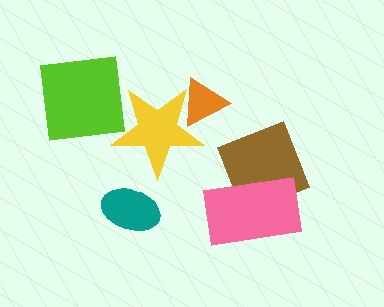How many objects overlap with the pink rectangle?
1 object overlaps with the pink rectangle.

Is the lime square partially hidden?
No, no other shape covers it.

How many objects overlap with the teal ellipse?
0 objects overlap with the teal ellipse.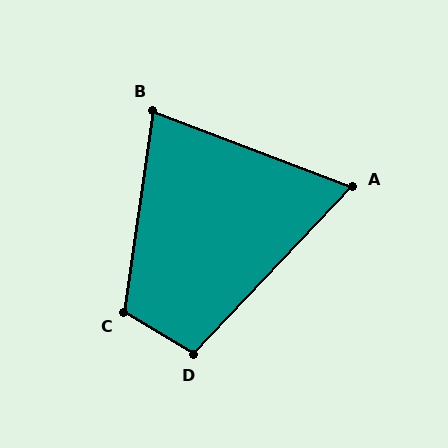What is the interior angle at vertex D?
Approximately 102 degrees (obtuse).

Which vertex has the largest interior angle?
C, at approximately 113 degrees.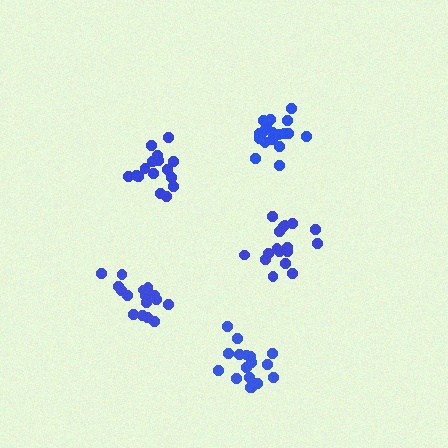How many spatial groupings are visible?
There are 5 spatial groupings.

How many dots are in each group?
Group 1: 16 dots, Group 2: 18 dots, Group 3: 16 dots, Group 4: 17 dots, Group 5: 17 dots (84 total).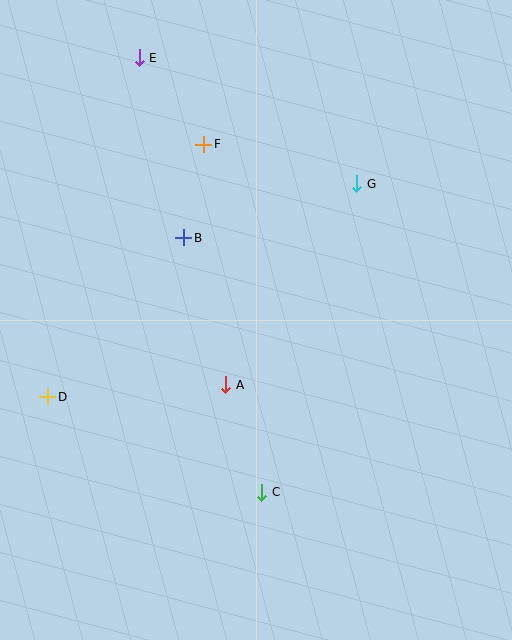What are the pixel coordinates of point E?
Point E is at (139, 58).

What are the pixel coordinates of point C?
Point C is at (262, 492).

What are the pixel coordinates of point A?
Point A is at (226, 385).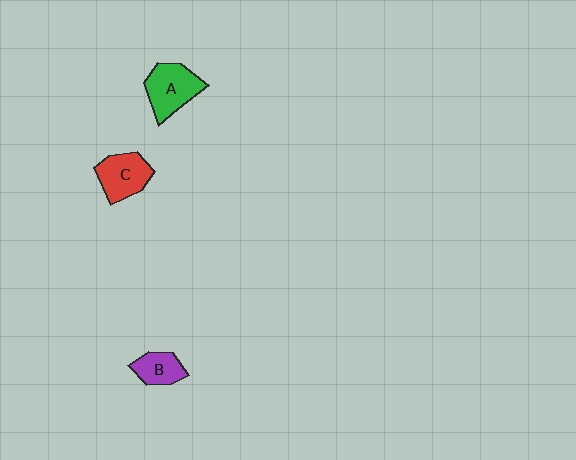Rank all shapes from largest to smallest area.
From largest to smallest: A (green), C (red), B (purple).